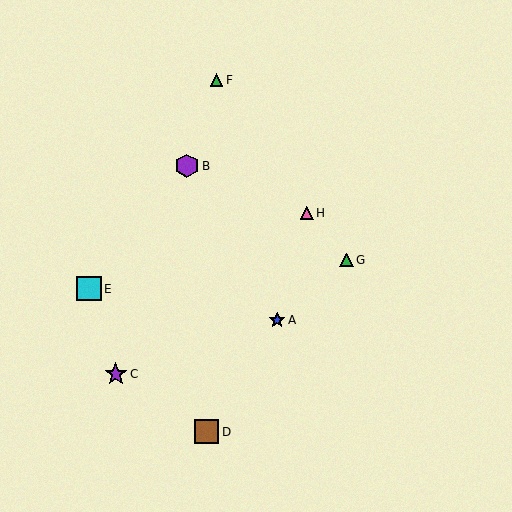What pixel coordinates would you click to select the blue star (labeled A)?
Click at (277, 320) to select the blue star A.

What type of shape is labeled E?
Shape E is a cyan square.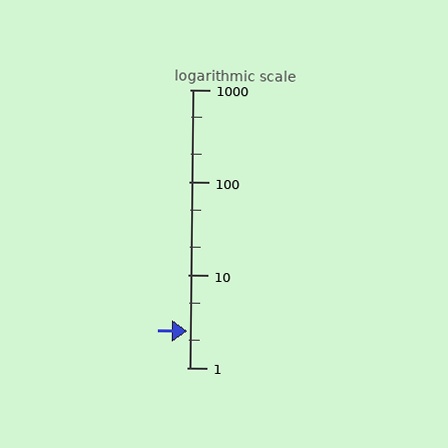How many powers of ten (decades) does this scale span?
The scale spans 3 decades, from 1 to 1000.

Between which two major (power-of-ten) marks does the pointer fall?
The pointer is between 1 and 10.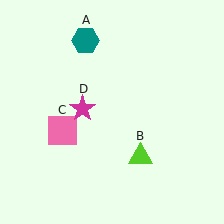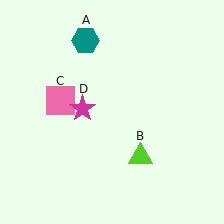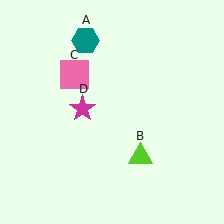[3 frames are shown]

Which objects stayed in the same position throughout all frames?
Teal hexagon (object A) and lime triangle (object B) and magenta star (object D) remained stationary.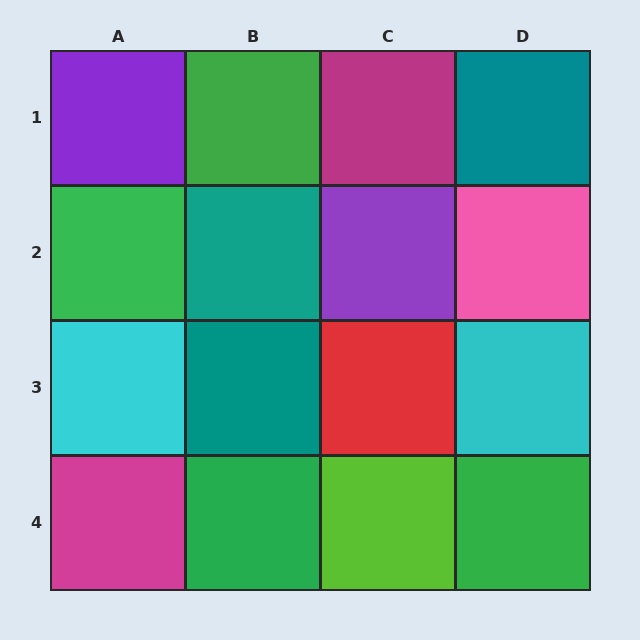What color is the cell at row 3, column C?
Red.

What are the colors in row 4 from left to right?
Magenta, green, lime, green.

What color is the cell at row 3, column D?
Cyan.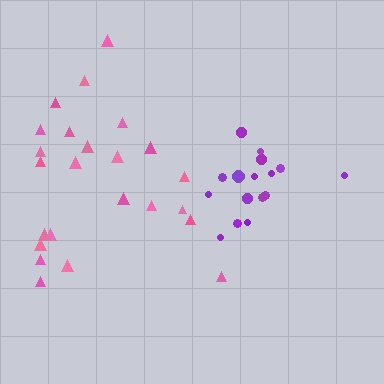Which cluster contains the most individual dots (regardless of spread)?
Pink (24).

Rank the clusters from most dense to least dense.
purple, pink.